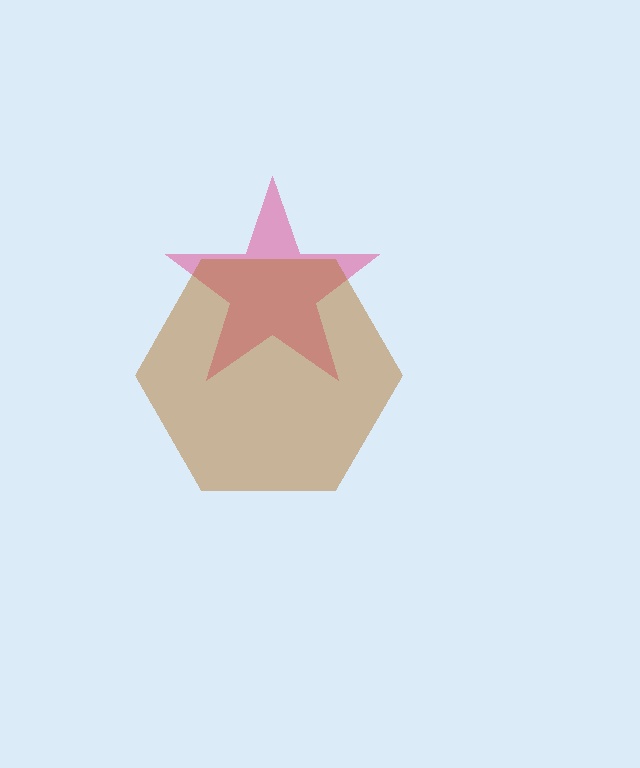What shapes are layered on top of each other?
The layered shapes are: a pink star, a brown hexagon.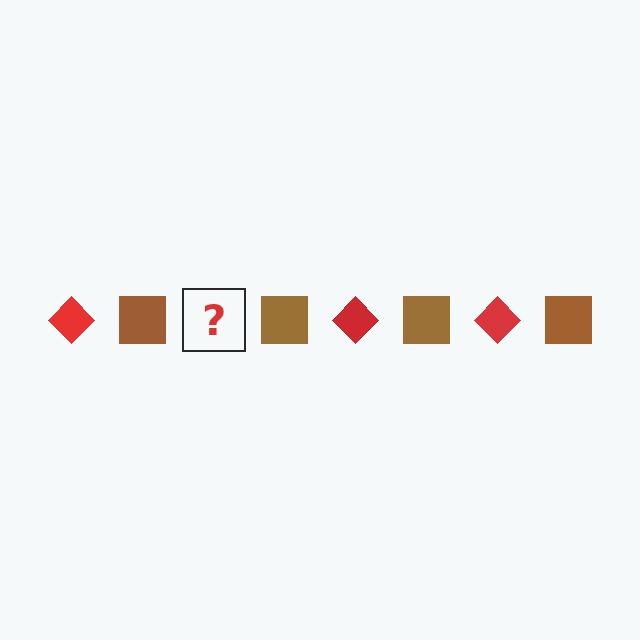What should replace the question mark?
The question mark should be replaced with a red diamond.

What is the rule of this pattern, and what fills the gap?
The rule is that the pattern alternates between red diamond and brown square. The gap should be filled with a red diamond.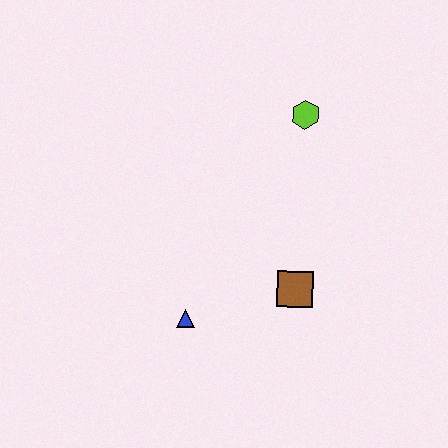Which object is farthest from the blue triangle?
The lime hexagon is farthest from the blue triangle.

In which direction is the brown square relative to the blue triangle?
The brown square is to the right of the blue triangle.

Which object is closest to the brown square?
The blue triangle is closest to the brown square.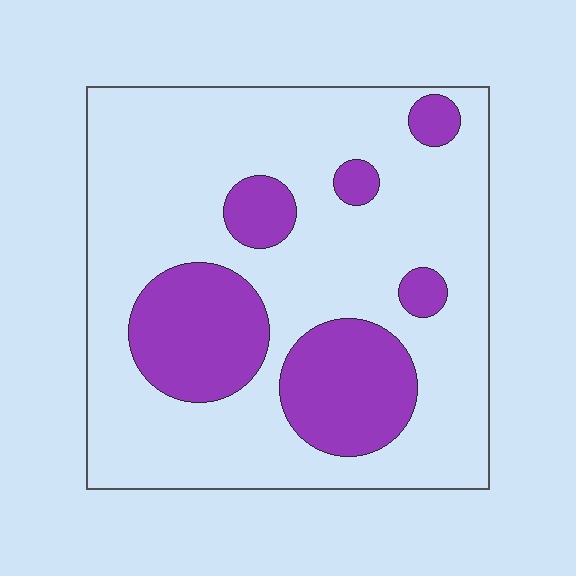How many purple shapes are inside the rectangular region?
6.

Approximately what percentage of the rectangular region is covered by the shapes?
Approximately 25%.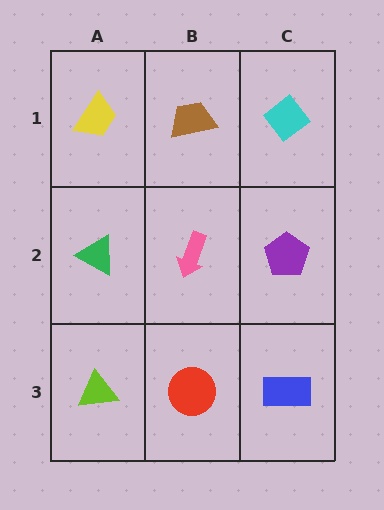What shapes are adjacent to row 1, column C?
A purple pentagon (row 2, column C), a brown trapezoid (row 1, column B).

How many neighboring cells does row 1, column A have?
2.